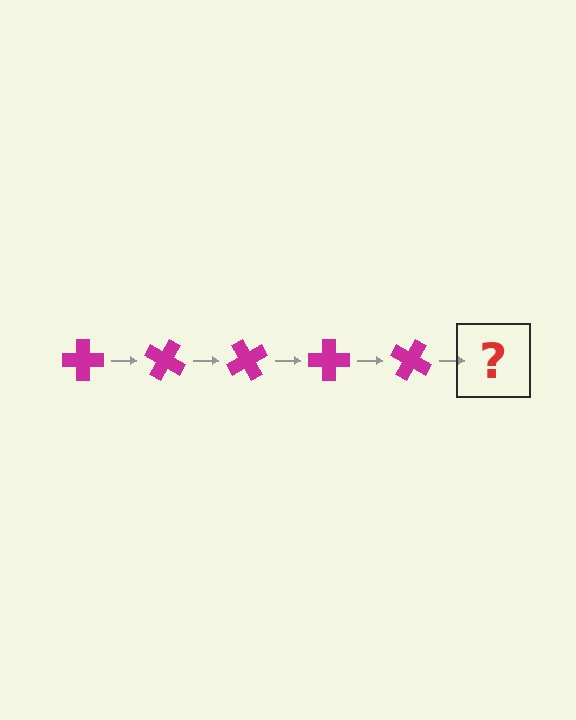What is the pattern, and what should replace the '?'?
The pattern is that the cross rotates 30 degrees each step. The '?' should be a magenta cross rotated 150 degrees.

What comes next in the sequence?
The next element should be a magenta cross rotated 150 degrees.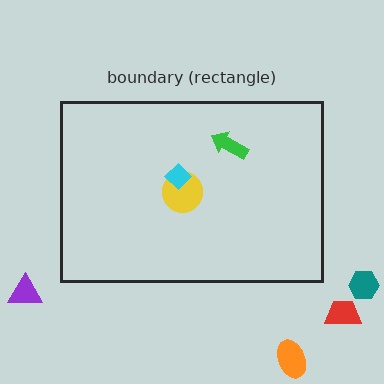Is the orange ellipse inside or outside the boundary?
Outside.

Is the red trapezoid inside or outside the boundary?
Outside.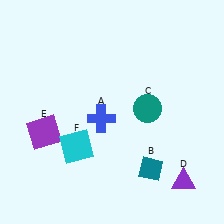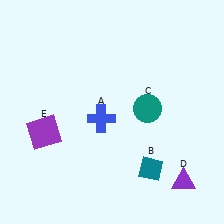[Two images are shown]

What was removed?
The cyan square (F) was removed in Image 2.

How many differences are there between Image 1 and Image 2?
There is 1 difference between the two images.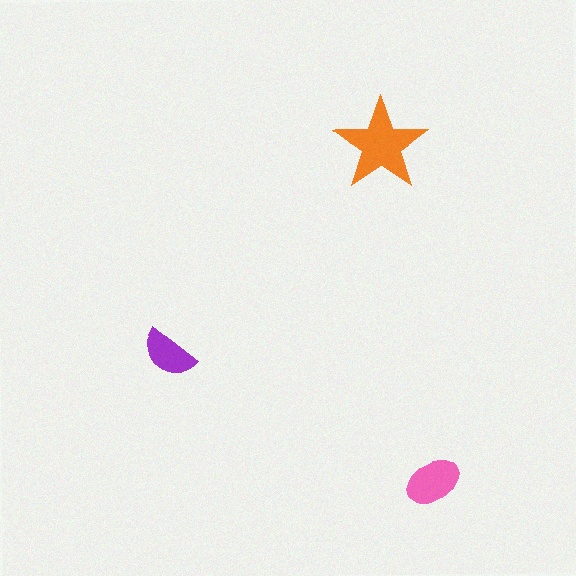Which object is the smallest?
The purple semicircle.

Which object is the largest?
The orange star.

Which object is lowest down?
The pink ellipse is bottommost.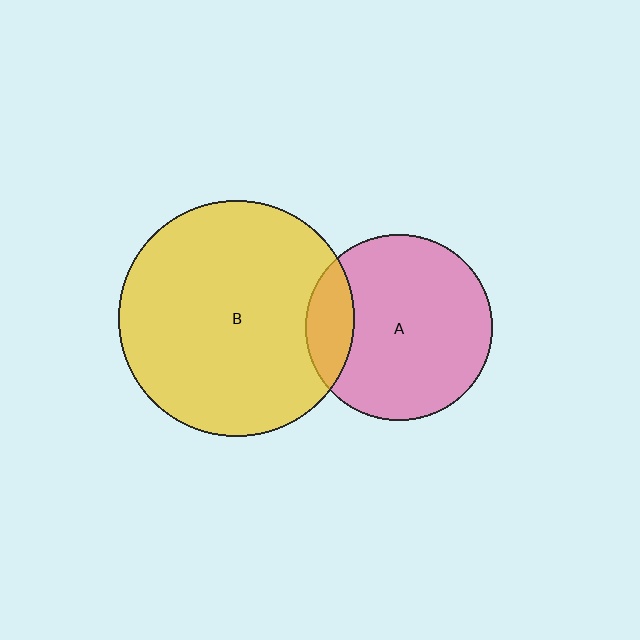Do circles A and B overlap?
Yes.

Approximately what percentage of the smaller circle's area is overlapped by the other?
Approximately 15%.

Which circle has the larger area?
Circle B (yellow).